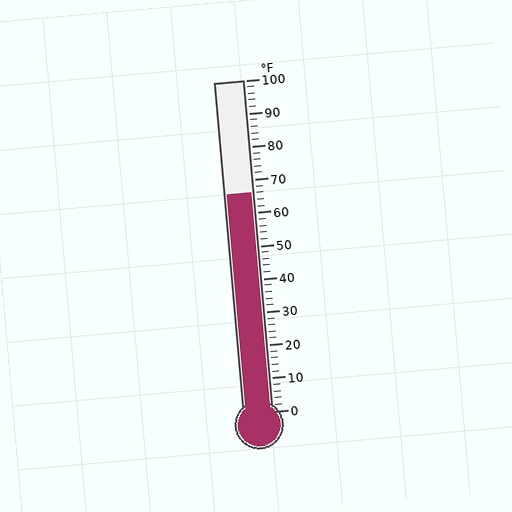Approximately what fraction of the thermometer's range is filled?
The thermometer is filled to approximately 65% of its range.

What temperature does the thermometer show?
The thermometer shows approximately 66°F.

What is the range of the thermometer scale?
The thermometer scale ranges from 0°F to 100°F.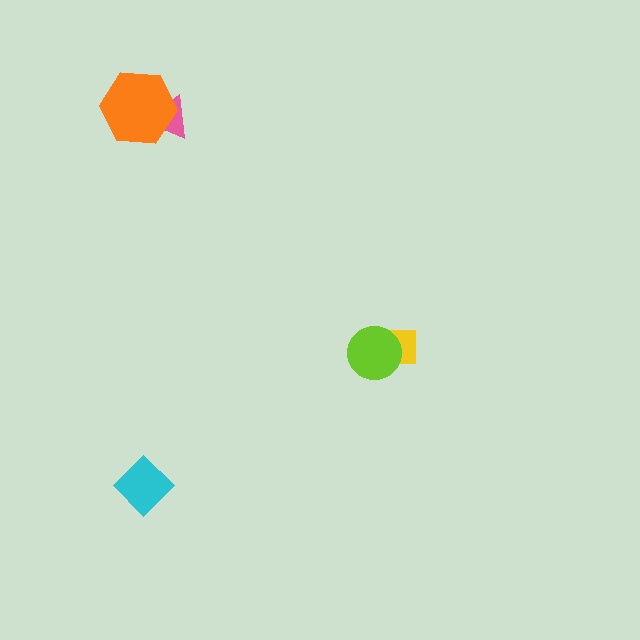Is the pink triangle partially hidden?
Yes, it is partially covered by another shape.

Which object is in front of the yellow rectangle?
The lime circle is in front of the yellow rectangle.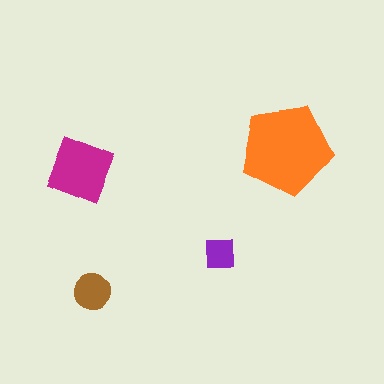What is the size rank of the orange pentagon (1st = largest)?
1st.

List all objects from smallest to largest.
The purple square, the brown circle, the magenta diamond, the orange pentagon.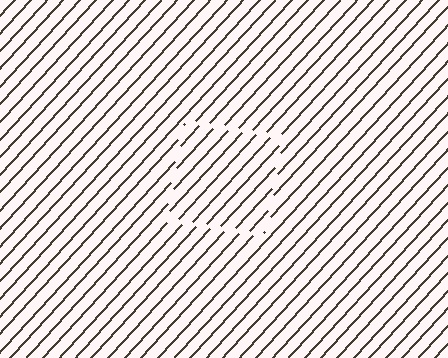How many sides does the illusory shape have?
4 sides — the line-ends trace a square.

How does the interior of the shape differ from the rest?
The interior of the shape contains the same grating, shifted by half a period — the contour is defined by the phase discontinuity where line-ends from the inner and outer gratings abut.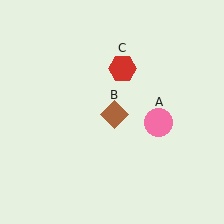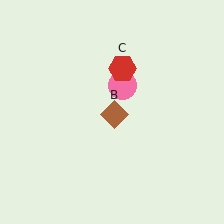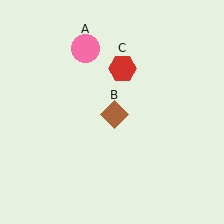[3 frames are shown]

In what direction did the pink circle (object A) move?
The pink circle (object A) moved up and to the left.